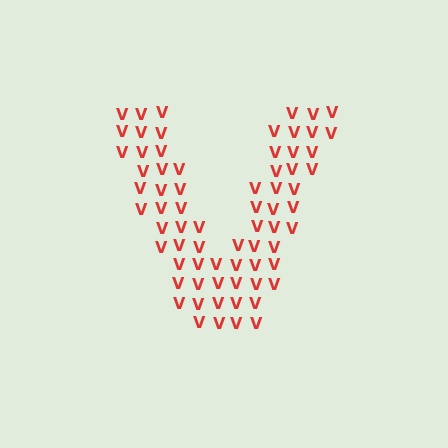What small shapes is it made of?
It is made of small letter V's.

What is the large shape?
The large shape is the letter V.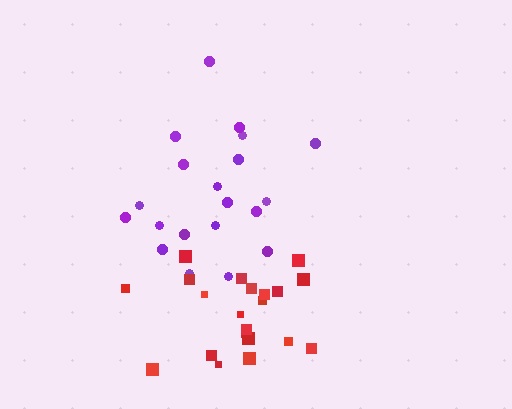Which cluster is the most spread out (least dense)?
Purple.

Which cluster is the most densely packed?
Red.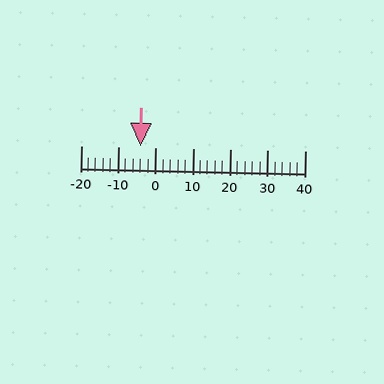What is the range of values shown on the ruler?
The ruler shows values from -20 to 40.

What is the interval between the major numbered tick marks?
The major tick marks are spaced 10 units apart.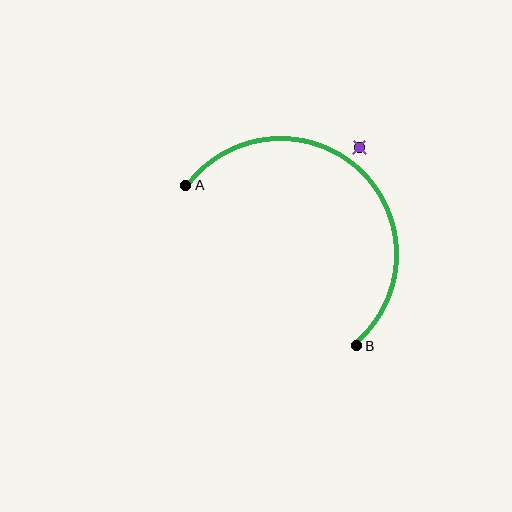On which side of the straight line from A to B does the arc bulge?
The arc bulges above and to the right of the straight line connecting A and B.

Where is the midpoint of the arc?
The arc midpoint is the point on the curve farthest from the straight line joining A and B. It sits above and to the right of that line.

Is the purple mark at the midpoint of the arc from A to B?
No — the purple mark does not lie on the arc at all. It sits slightly outside the curve.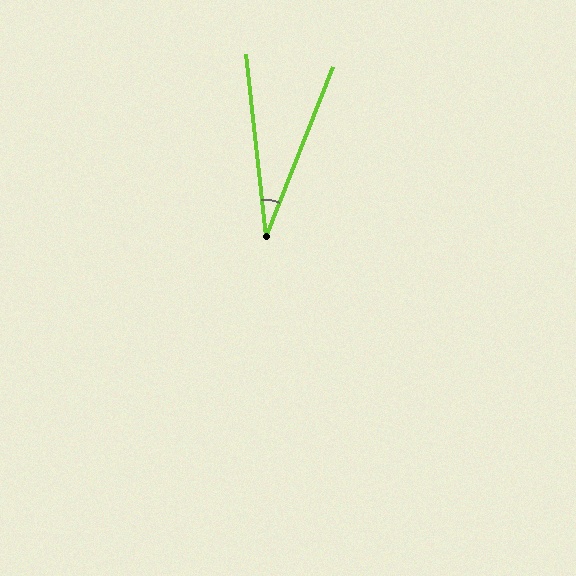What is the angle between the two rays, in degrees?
Approximately 28 degrees.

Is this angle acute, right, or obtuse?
It is acute.